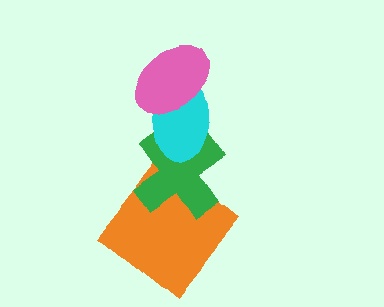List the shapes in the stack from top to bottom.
From top to bottom: the pink ellipse, the cyan ellipse, the green cross, the orange diamond.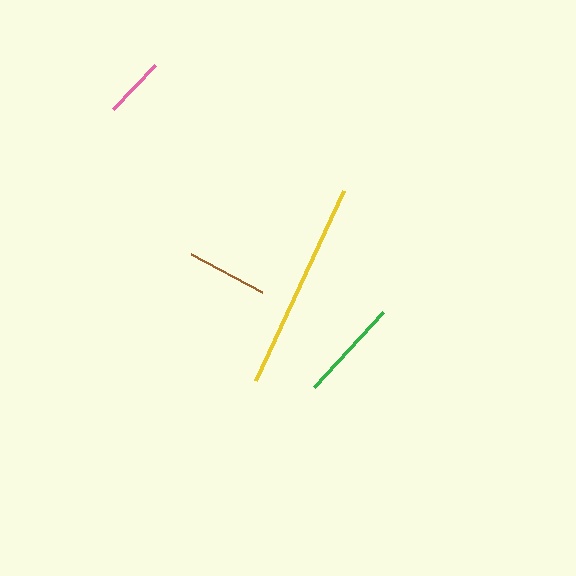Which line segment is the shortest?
The pink line is the shortest at approximately 60 pixels.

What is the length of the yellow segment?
The yellow segment is approximately 210 pixels long.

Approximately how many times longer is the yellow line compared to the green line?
The yellow line is approximately 2.1 times the length of the green line.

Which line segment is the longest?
The yellow line is the longest at approximately 210 pixels.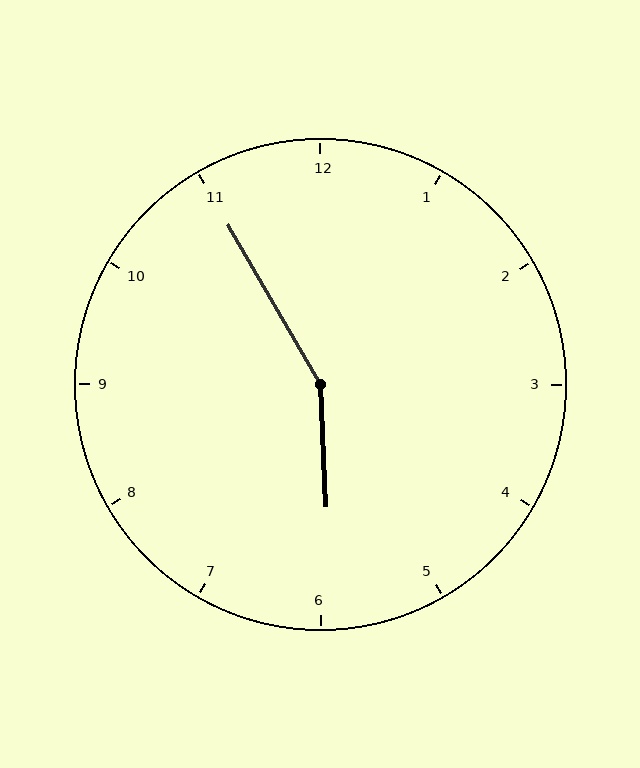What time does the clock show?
5:55.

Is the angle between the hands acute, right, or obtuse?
It is obtuse.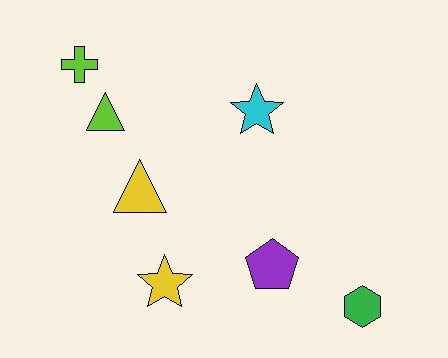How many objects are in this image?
There are 7 objects.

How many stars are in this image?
There are 2 stars.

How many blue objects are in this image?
There are no blue objects.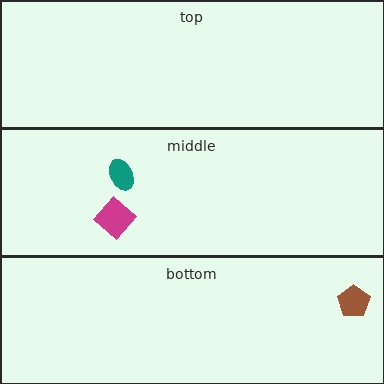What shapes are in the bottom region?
The brown pentagon.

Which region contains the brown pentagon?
The bottom region.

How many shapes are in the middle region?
2.